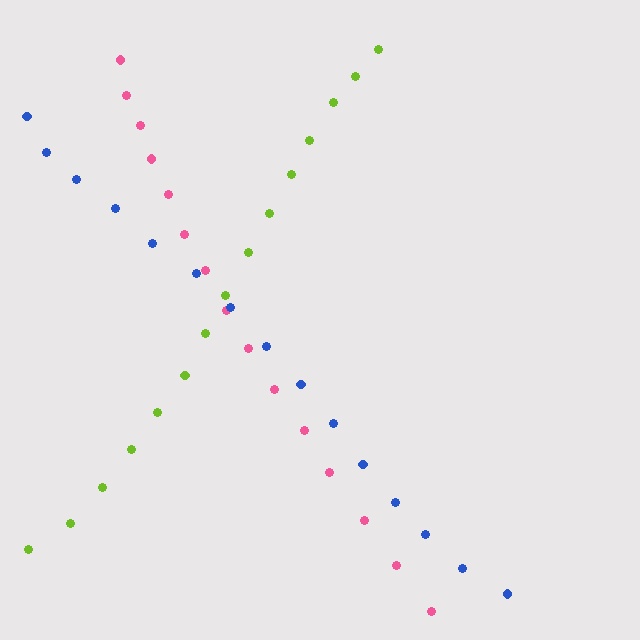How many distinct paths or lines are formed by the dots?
There are 3 distinct paths.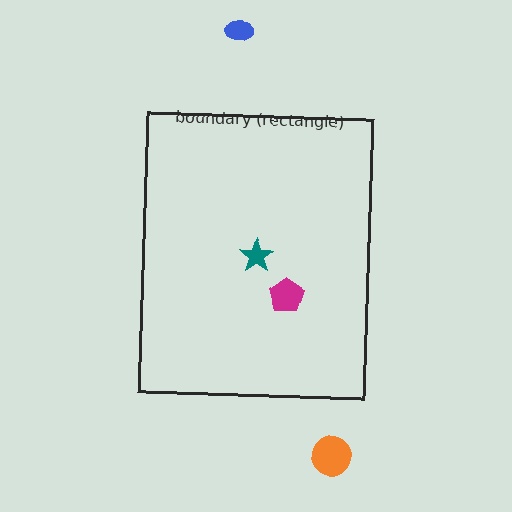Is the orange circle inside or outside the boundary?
Outside.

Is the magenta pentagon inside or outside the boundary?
Inside.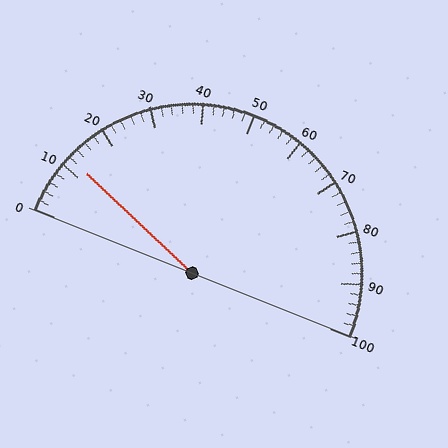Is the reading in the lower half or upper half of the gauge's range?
The reading is in the lower half of the range (0 to 100).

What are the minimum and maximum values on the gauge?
The gauge ranges from 0 to 100.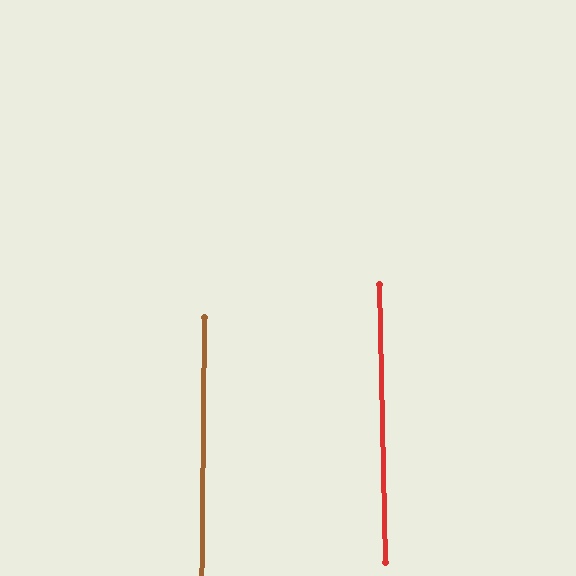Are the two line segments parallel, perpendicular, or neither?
Parallel — their directions differ by only 1.5°.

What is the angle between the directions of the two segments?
Approximately 2 degrees.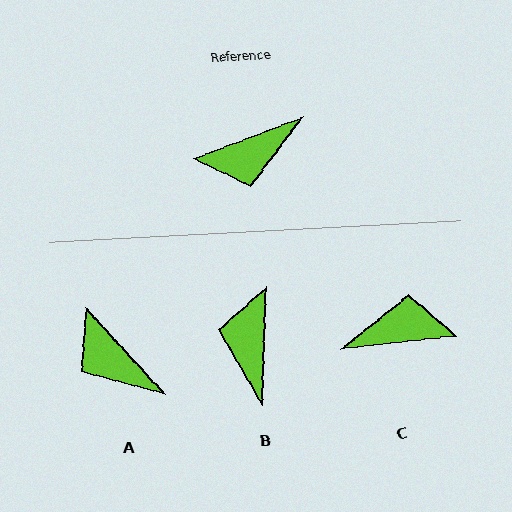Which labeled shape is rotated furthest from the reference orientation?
C, about 166 degrees away.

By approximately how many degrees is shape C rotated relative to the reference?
Approximately 166 degrees counter-clockwise.